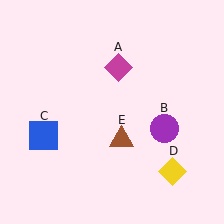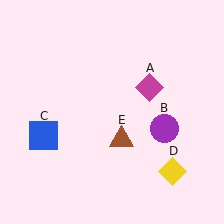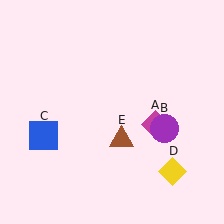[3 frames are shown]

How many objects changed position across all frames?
1 object changed position: magenta diamond (object A).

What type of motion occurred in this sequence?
The magenta diamond (object A) rotated clockwise around the center of the scene.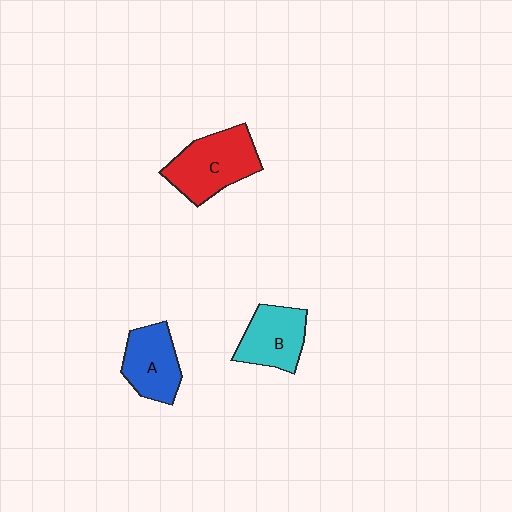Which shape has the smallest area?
Shape B (cyan).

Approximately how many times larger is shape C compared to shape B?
Approximately 1.3 times.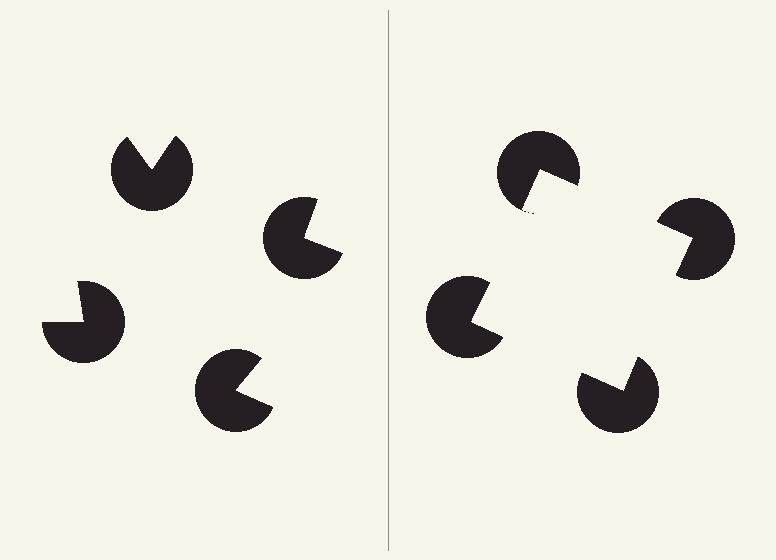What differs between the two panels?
The pac-man discs are positioned identically on both sides; only the wedge orientations differ. On the right they align to a square; on the left they are misaligned.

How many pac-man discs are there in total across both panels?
8 — 4 on each side.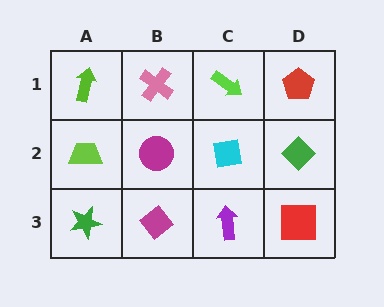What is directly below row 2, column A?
A green star.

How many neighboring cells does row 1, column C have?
3.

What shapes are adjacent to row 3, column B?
A magenta circle (row 2, column B), a green star (row 3, column A), a purple arrow (row 3, column C).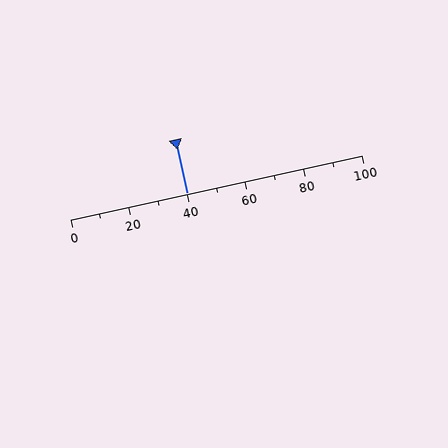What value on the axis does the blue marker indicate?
The marker indicates approximately 40.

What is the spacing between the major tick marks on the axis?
The major ticks are spaced 20 apart.